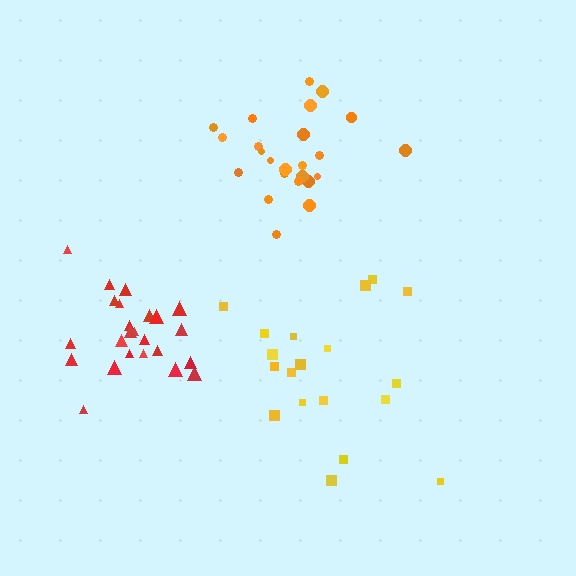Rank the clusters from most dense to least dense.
red, orange, yellow.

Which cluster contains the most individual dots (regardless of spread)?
Red (24).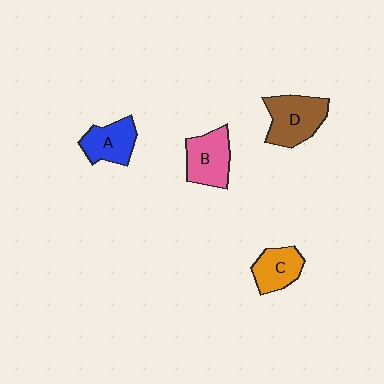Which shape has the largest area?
Shape D (brown).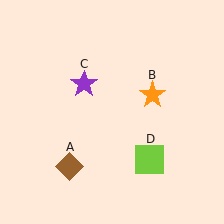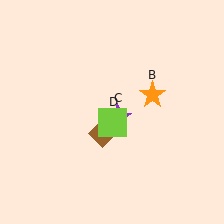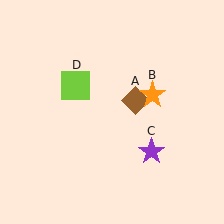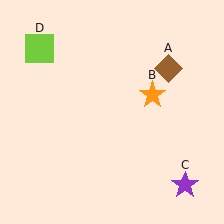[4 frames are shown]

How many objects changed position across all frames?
3 objects changed position: brown diamond (object A), purple star (object C), lime square (object D).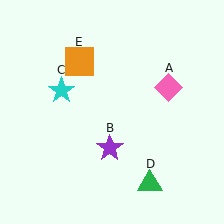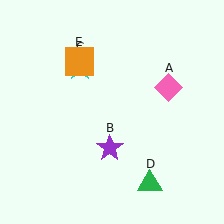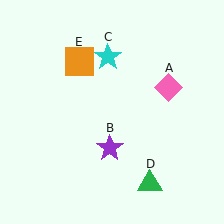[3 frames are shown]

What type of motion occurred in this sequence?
The cyan star (object C) rotated clockwise around the center of the scene.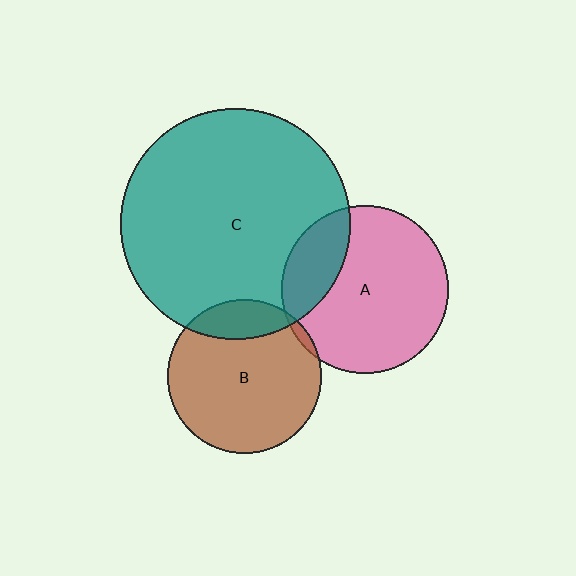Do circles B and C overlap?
Yes.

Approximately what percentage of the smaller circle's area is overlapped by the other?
Approximately 15%.